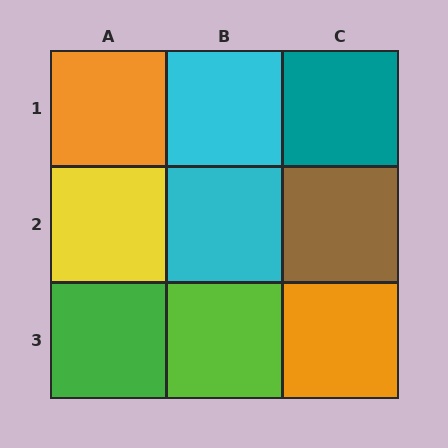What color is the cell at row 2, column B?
Cyan.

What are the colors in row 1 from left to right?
Orange, cyan, teal.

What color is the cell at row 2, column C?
Brown.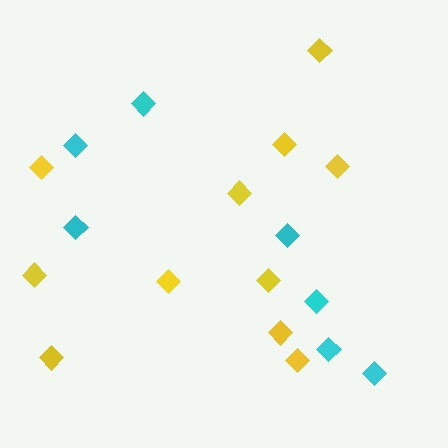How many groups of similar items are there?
There are 2 groups: one group of yellow diamonds (11) and one group of cyan diamonds (7).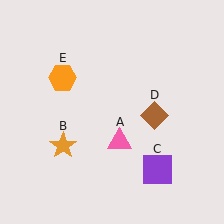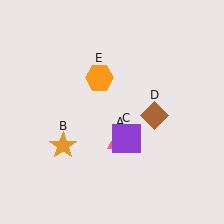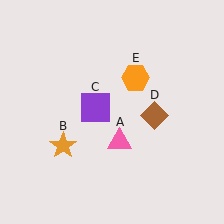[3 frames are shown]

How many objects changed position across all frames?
2 objects changed position: purple square (object C), orange hexagon (object E).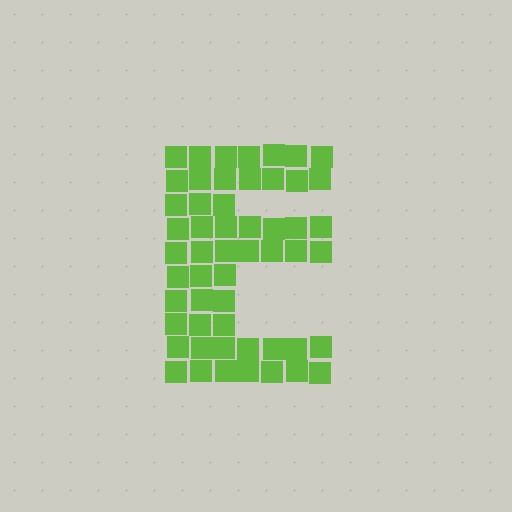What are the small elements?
The small elements are squares.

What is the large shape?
The large shape is the letter E.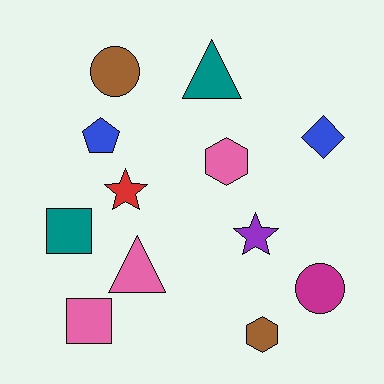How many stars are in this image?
There are 2 stars.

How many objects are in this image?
There are 12 objects.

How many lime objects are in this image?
There are no lime objects.